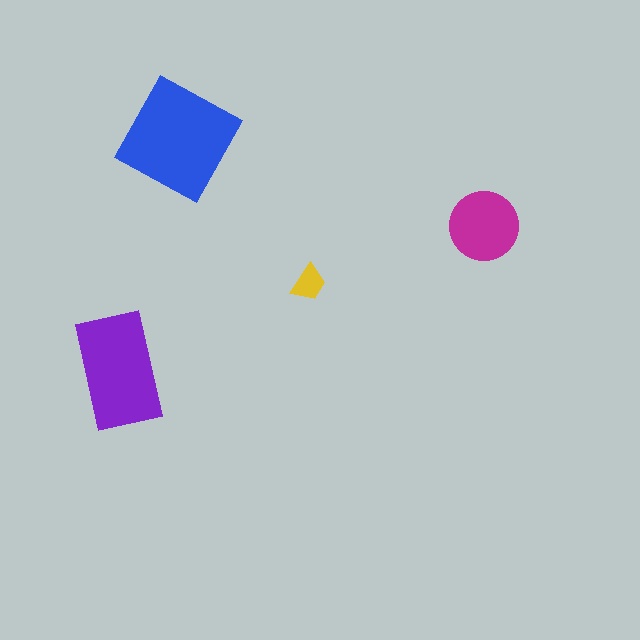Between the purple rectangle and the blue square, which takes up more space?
The blue square.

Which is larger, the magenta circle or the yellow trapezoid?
The magenta circle.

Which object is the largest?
The blue square.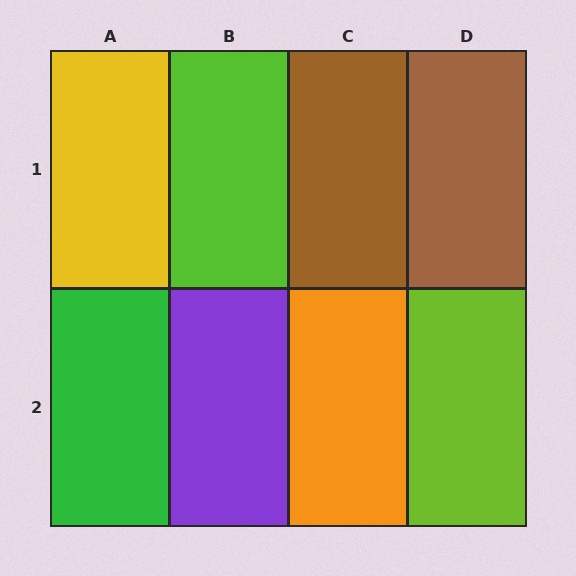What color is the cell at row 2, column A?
Green.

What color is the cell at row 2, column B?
Purple.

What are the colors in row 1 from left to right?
Yellow, lime, brown, brown.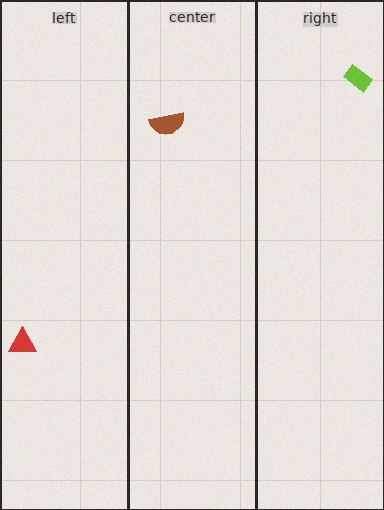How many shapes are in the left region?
1.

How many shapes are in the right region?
1.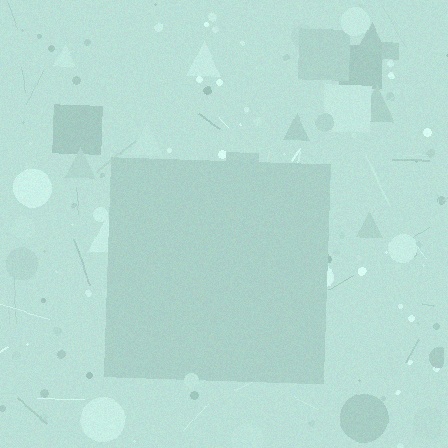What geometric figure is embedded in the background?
A square is embedded in the background.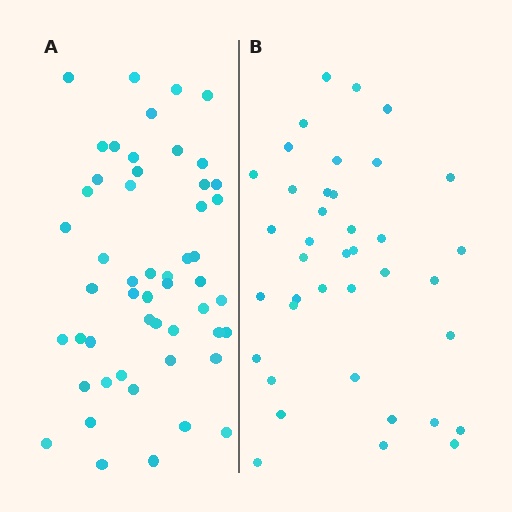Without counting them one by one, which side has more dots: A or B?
Region A (the left region) has more dots.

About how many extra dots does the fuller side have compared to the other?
Region A has approximately 15 more dots than region B.